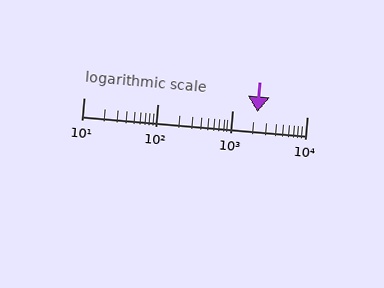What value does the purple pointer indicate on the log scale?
The pointer indicates approximately 2200.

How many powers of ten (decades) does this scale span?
The scale spans 3 decades, from 10 to 10000.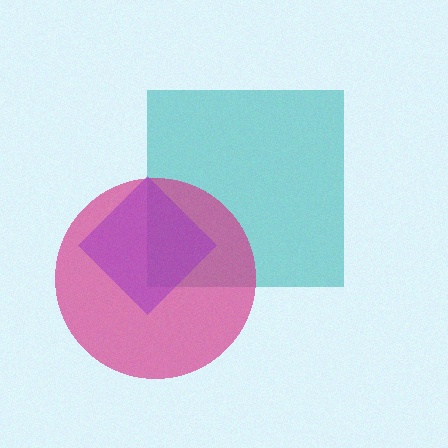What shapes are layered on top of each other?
The layered shapes are: a teal square, a magenta circle, a purple diamond.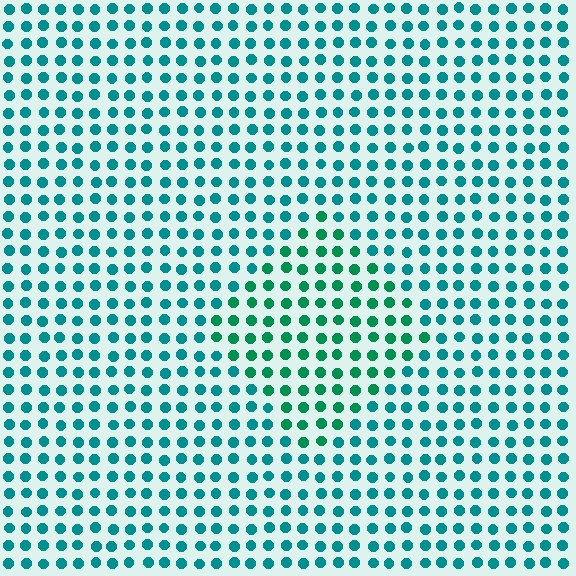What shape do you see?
I see a diamond.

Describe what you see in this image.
The image is filled with small teal elements in a uniform arrangement. A diamond-shaped region is visible where the elements are tinted to a slightly different hue, forming a subtle color boundary.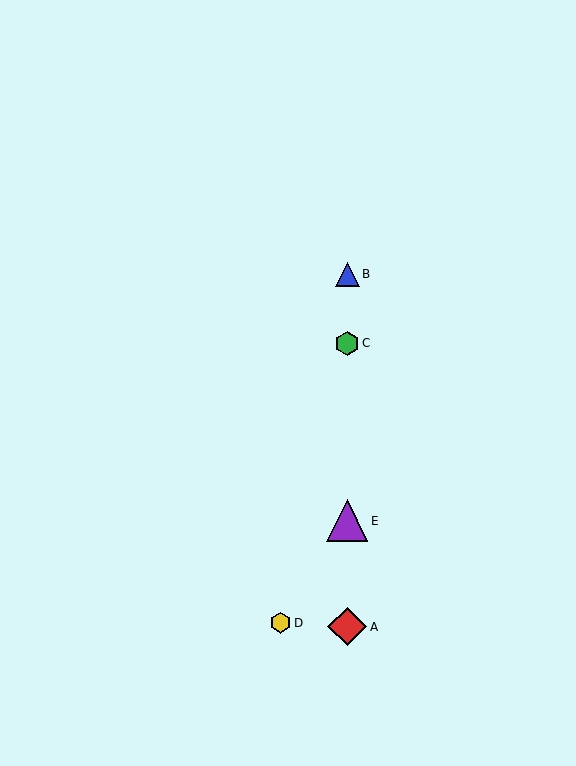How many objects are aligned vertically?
4 objects (A, B, C, E) are aligned vertically.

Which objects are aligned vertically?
Objects A, B, C, E are aligned vertically.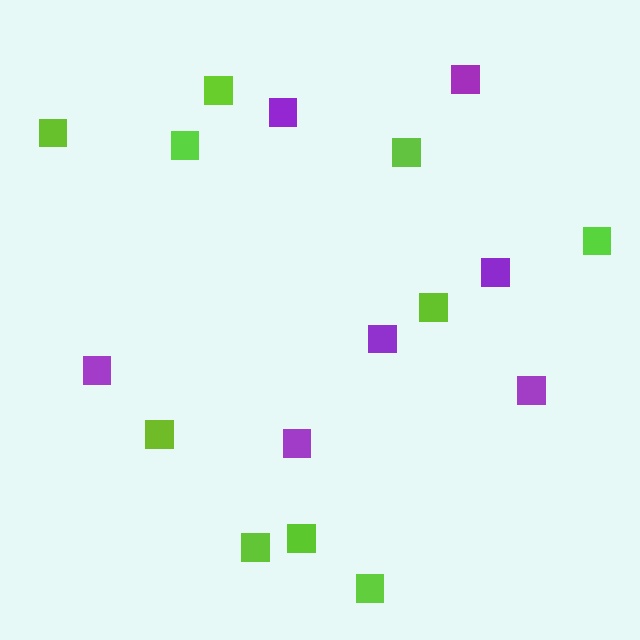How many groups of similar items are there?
There are 2 groups: one group of purple squares (7) and one group of lime squares (10).